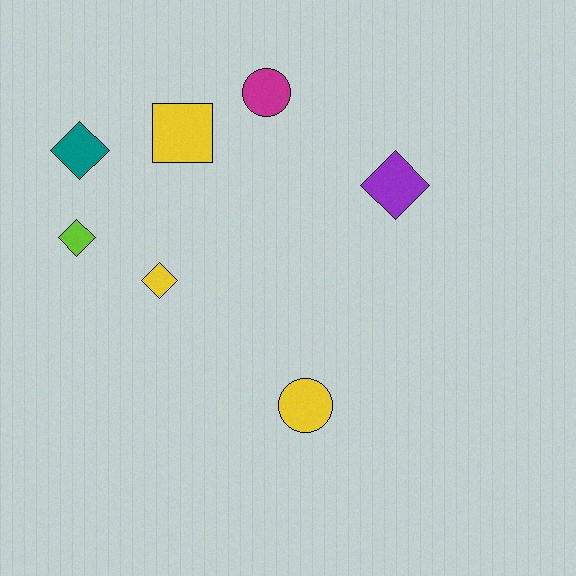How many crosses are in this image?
There are no crosses.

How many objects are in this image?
There are 7 objects.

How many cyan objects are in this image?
There are no cyan objects.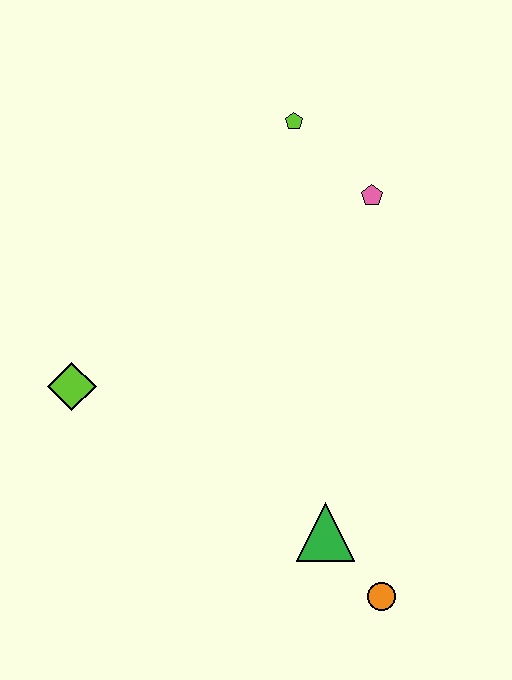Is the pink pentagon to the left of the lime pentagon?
No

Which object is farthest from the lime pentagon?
The orange circle is farthest from the lime pentagon.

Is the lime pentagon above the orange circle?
Yes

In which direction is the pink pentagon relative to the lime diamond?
The pink pentagon is to the right of the lime diamond.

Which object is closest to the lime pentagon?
The pink pentagon is closest to the lime pentagon.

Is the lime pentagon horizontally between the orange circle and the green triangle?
No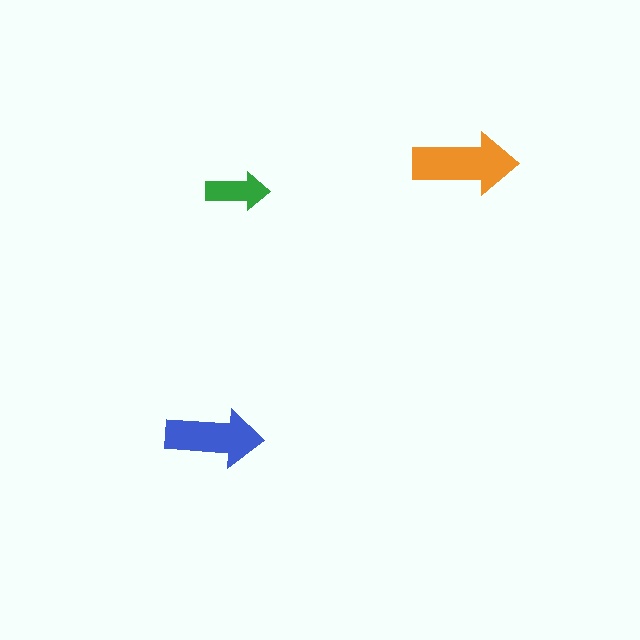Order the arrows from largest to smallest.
the orange one, the blue one, the green one.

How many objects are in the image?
There are 3 objects in the image.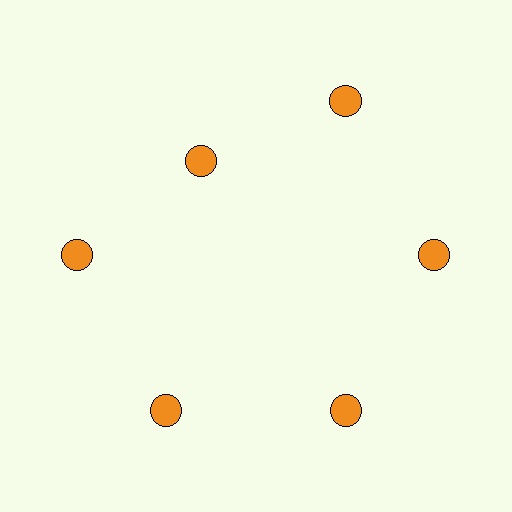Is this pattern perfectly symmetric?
No. The 6 orange circles are arranged in a ring, but one element near the 11 o'clock position is pulled inward toward the center, breaking the 6-fold rotational symmetry.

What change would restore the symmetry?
The symmetry would be restored by moving it outward, back onto the ring so that all 6 circles sit at equal angles and equal distance from the center.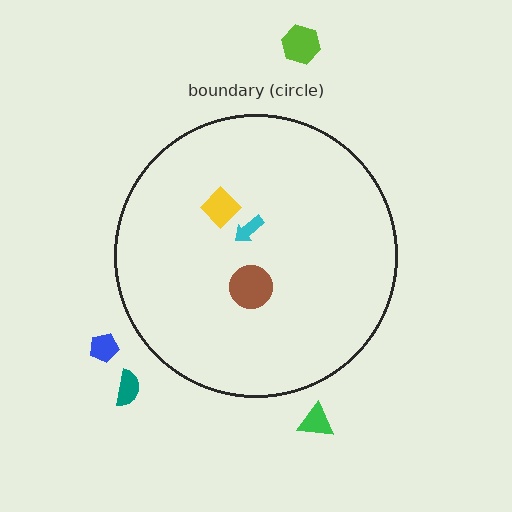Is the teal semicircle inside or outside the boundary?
Outside.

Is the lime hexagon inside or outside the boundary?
Outside.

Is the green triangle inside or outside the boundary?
Outside.